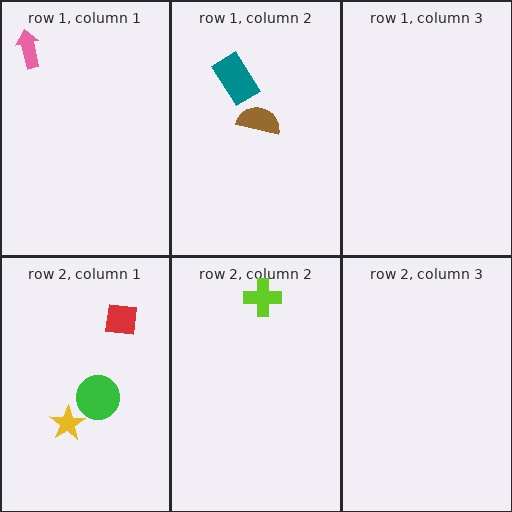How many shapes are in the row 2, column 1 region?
3.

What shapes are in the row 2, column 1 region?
The green circle, the red square, the yellow star.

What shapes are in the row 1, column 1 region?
The pink arrow.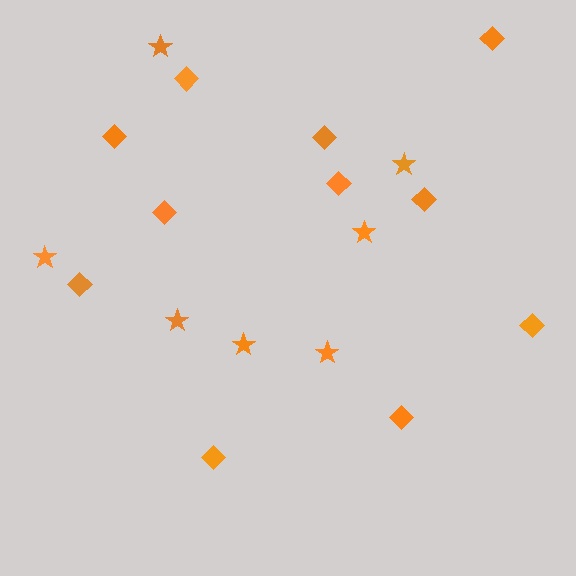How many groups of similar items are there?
There are 2 groups: one group of stars (7) and one group of diamonds (11).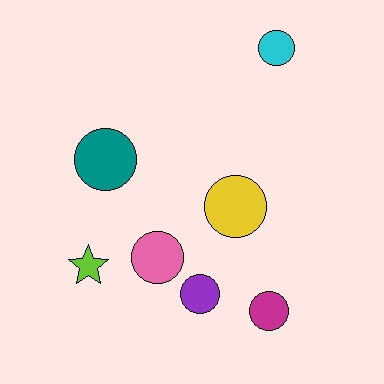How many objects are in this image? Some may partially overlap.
There are 7 objects.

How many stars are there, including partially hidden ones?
There is 1 star.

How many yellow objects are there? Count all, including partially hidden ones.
There is 1 yellow object.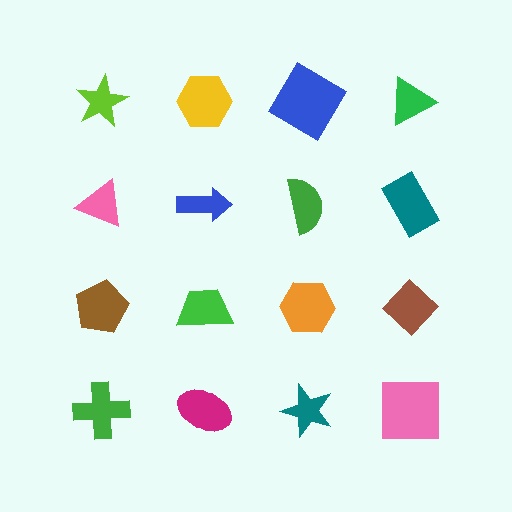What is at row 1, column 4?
A green triangle.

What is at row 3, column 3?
An orange hexagon.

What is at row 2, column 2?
A blue arrow.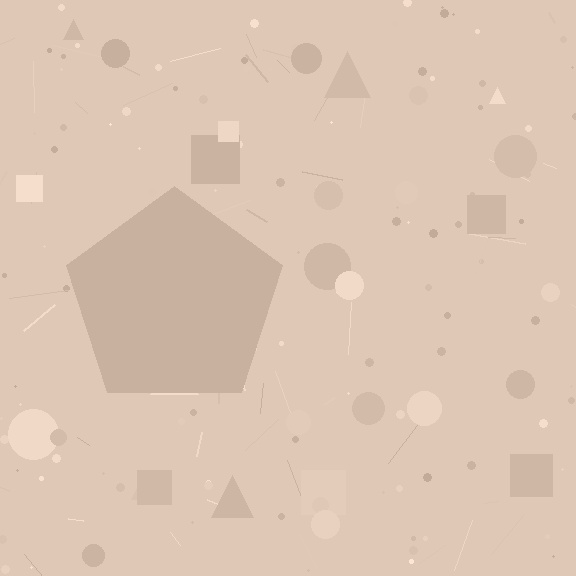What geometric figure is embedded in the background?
A pentagon is embedded in the background.